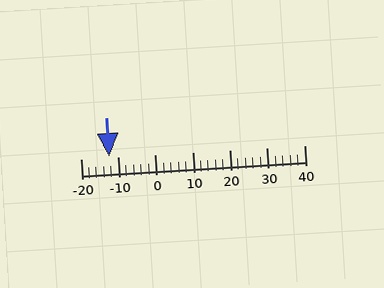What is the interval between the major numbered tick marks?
The major tick marks are spaced 10 units apart.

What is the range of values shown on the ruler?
The ruler shows values from -20 to 40.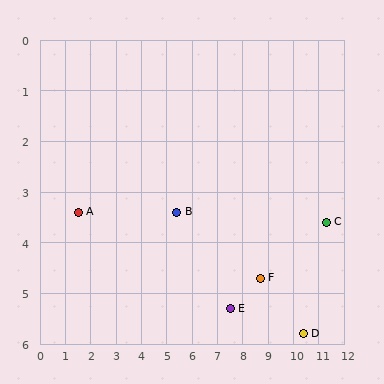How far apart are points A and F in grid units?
Points A and F are about 7.3 grid units apart.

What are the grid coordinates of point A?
Point A is at approximately (1.5, 3.4).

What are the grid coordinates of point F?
Point F is at approximately (8.7, 4.7).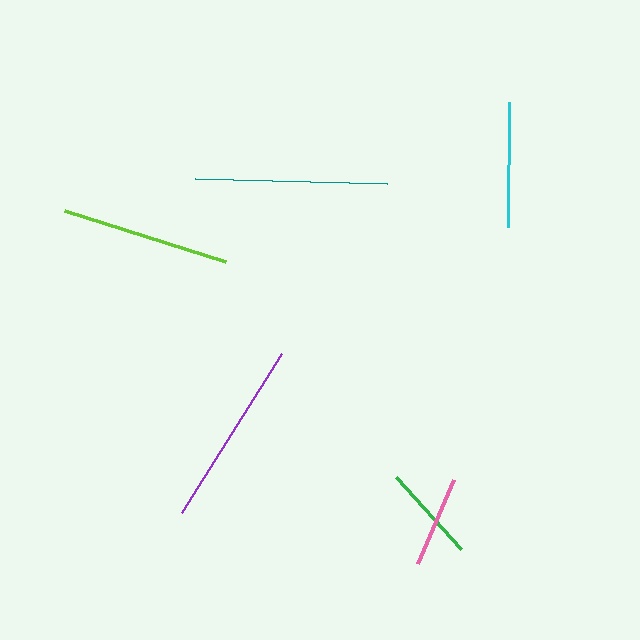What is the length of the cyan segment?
The cyan segment is approximately 124 pixels long.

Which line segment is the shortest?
The pink line is the shortest at approximately 91 pixels.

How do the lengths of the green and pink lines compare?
The green and pink lines are approximately the same length.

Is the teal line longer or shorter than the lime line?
The teal line is longer than the lime line.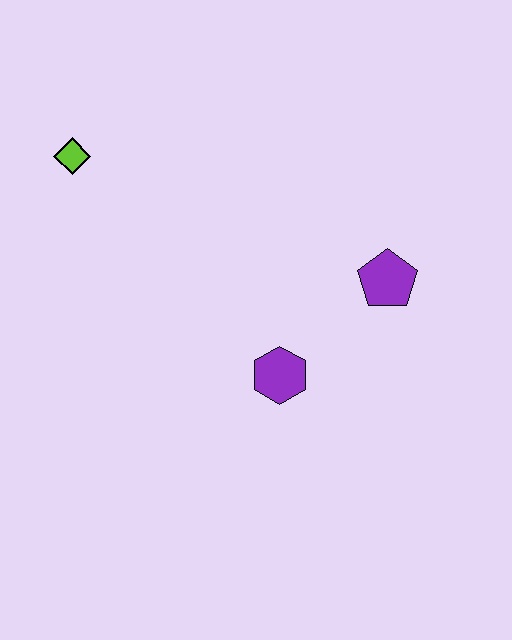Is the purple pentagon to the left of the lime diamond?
No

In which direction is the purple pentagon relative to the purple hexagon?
The purple pentagon is to the right of the purple hexagon.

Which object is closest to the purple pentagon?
The purple hexagon is closest to the purple pentagon.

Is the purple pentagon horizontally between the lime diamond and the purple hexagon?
No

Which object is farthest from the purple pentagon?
The lime diamond is farthest from the purple pentagon.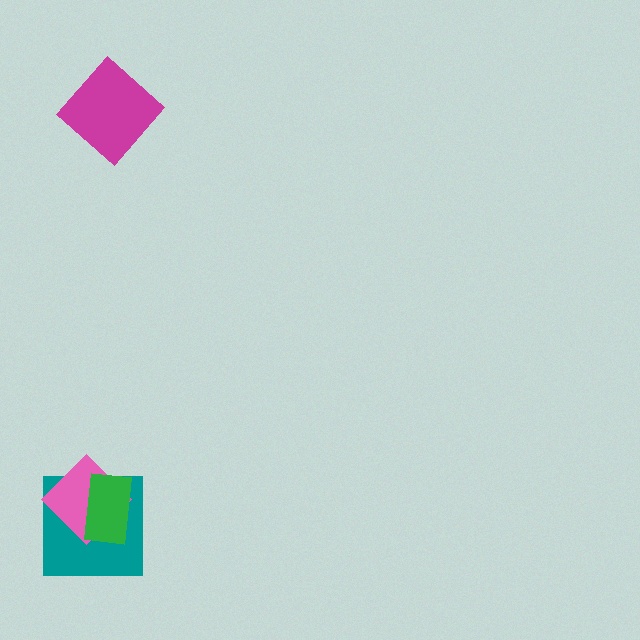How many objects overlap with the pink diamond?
2 objects overlap with the pink diamond.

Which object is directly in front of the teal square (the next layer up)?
The pink diamond is directly in front of the teal square.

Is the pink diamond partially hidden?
Yes, it is partially covered by another shape.